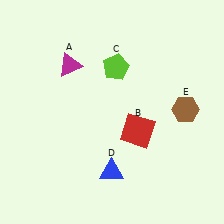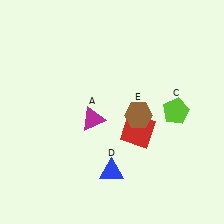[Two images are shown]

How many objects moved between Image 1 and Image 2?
3 objects moved between the two images.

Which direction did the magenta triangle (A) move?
The magenta triangle (A) moved down.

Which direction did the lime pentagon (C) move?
The lime pentagon (C) moved right.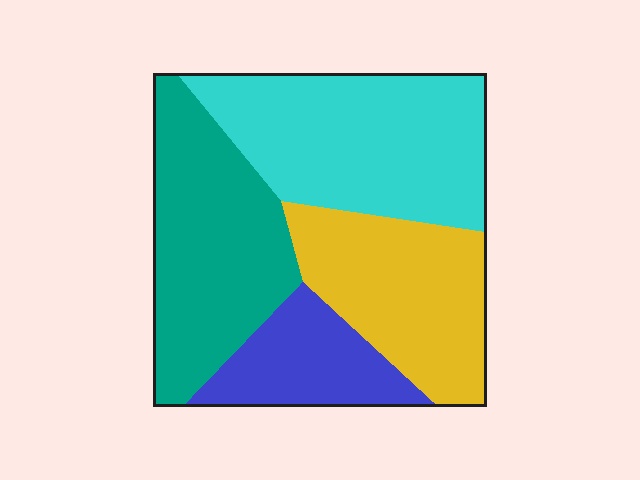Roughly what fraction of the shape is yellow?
Yellow covers 24% of the shape.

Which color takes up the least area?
Blue, at roughly 15%.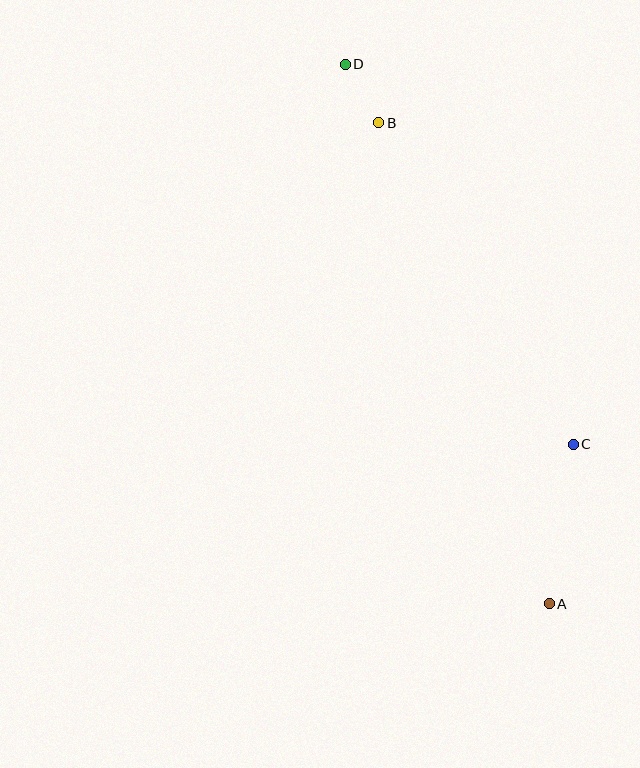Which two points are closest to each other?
Points B and D are closest to each other.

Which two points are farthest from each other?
Points A and D are farthest from each other.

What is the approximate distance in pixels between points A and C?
The distance between A and C is approximately 161 pixels.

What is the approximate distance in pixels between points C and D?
The distance between C and D is approximately 443 pixels.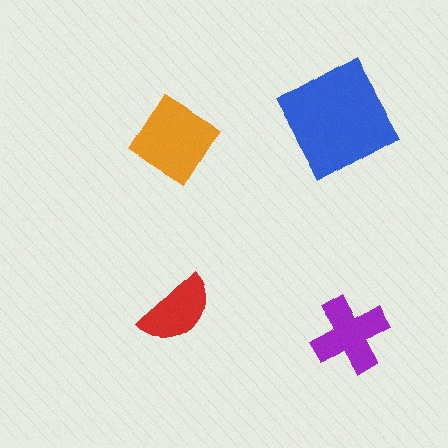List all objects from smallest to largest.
The red semicircle, the purple cross, the orange diamond, the blue square.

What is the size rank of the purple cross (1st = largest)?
3rd.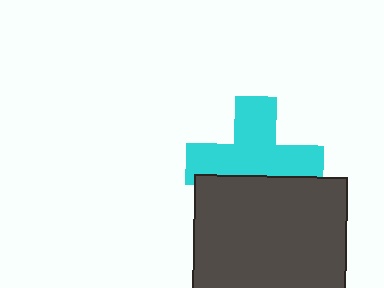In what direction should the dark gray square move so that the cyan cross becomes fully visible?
The dark gray square should move down. That is the shortest direction to clear the overlap and leave the cyan cross fully visible.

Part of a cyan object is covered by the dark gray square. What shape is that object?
It is a cross.